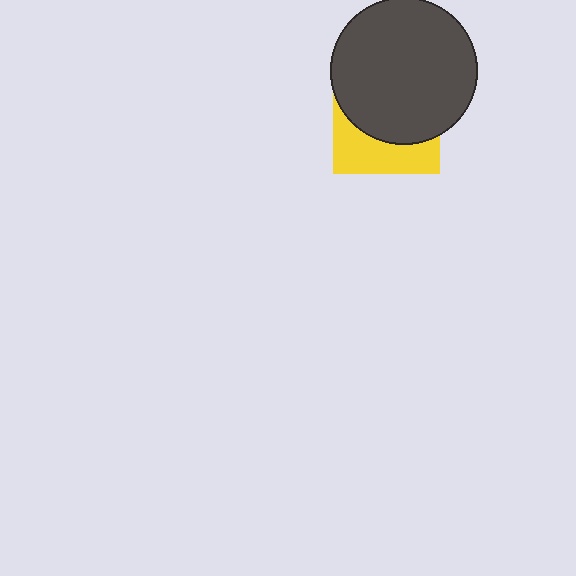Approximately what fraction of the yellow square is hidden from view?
Roughly 64% of the yellow square is hidden behind the dark gray circle.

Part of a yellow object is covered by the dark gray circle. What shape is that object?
It is a square.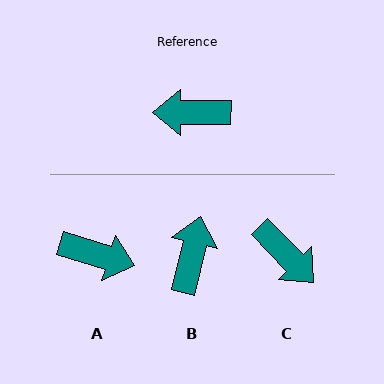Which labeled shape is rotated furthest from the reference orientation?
A, about 163 degrees away.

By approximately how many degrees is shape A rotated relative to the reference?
Approximately 163 degrees counter-clockwise.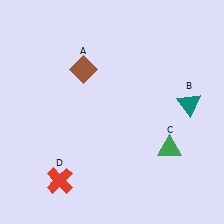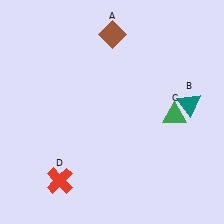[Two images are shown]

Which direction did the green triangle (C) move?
The green triangle (C) moved up.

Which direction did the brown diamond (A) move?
The brown diamond (A) moved up.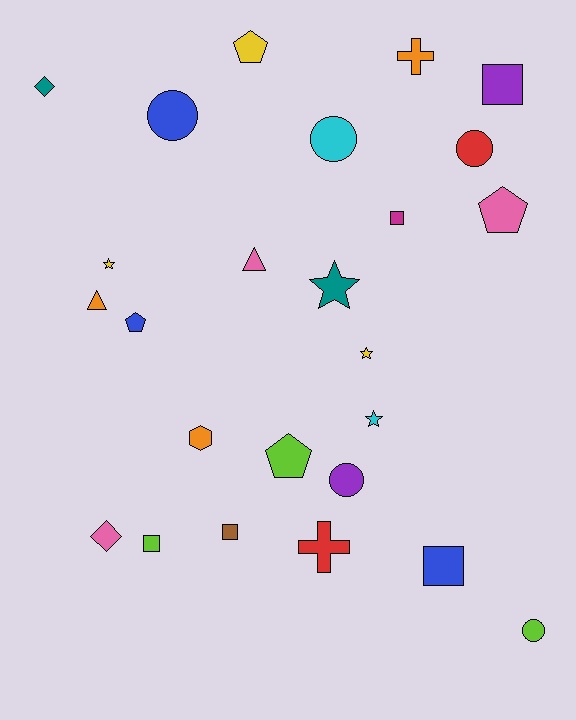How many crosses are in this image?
There are 2 crosses.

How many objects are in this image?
There are 25 objects.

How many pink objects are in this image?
There are 3 pink objects.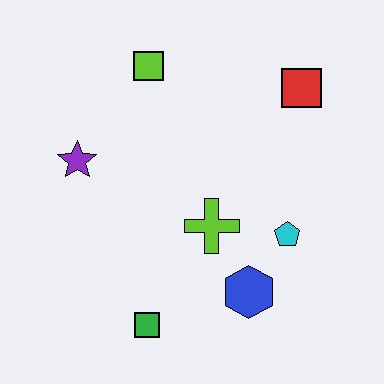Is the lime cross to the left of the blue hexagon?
Yes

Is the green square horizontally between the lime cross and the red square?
No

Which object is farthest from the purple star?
The red square is farthest from the purple star.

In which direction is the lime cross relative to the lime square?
The lime cross is below the lime square.